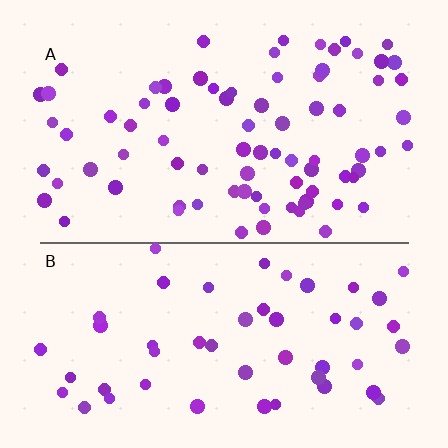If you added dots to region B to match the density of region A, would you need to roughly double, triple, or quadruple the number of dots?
Approximately double.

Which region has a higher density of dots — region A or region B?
A (the top).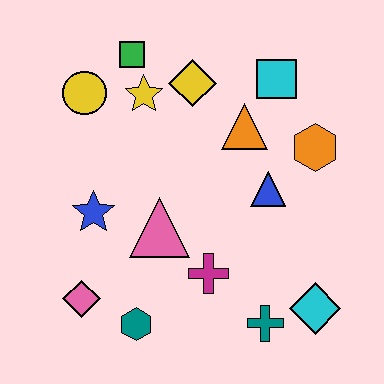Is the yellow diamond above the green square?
No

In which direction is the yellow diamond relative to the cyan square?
The yellow diamond is to the left of the cyan square.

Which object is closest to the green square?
The yellow star is closest to the green square.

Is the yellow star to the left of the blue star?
No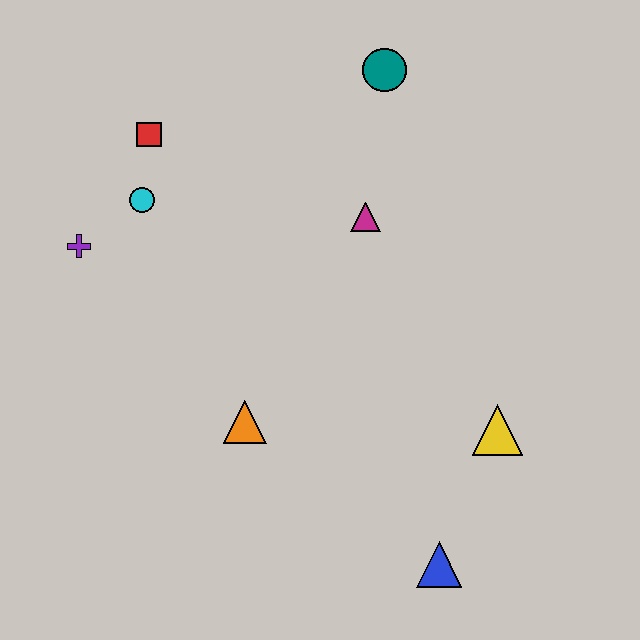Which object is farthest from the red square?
The blue triangle is farthest from the red square.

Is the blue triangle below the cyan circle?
Yes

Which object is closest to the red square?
The cyan circle is closest to the red square.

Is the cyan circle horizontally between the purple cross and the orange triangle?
Yes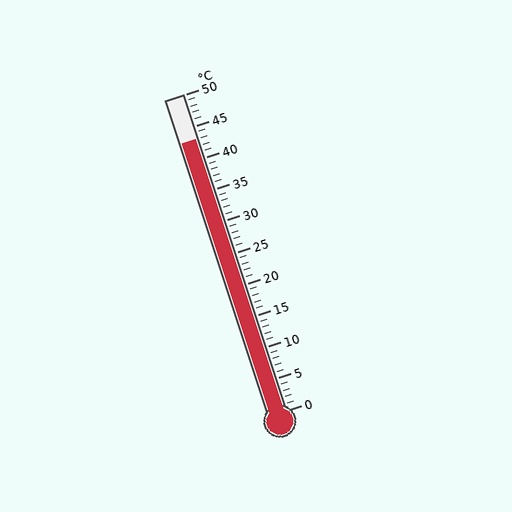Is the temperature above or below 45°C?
The temperature is below 45°C.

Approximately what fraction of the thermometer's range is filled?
The thermometer is filled to approximately 85% of its range.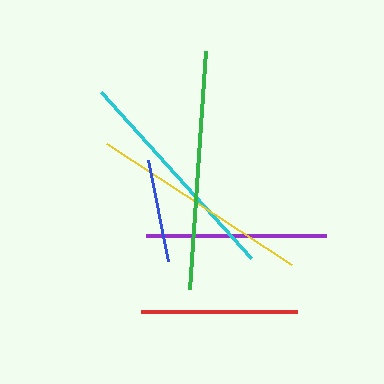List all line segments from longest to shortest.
From longest to shortest: green, cyan, yellow, purple, red, blue.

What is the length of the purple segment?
The purple segment is approximately 180 pixels long.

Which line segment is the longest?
The green line is the longest at approximately 238 pixels.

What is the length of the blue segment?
The blue segment is approximately 103 pixels long.